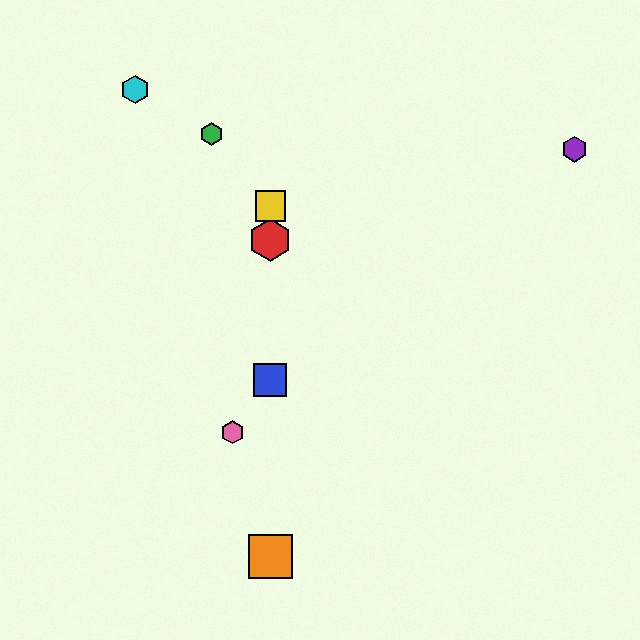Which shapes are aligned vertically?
The red hexagon, the blue square, the yellow square, the orange square are aligned vertically.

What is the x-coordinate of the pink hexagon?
The pink hexagon is at x≈232.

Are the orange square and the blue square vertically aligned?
Yes, both are at x≈270.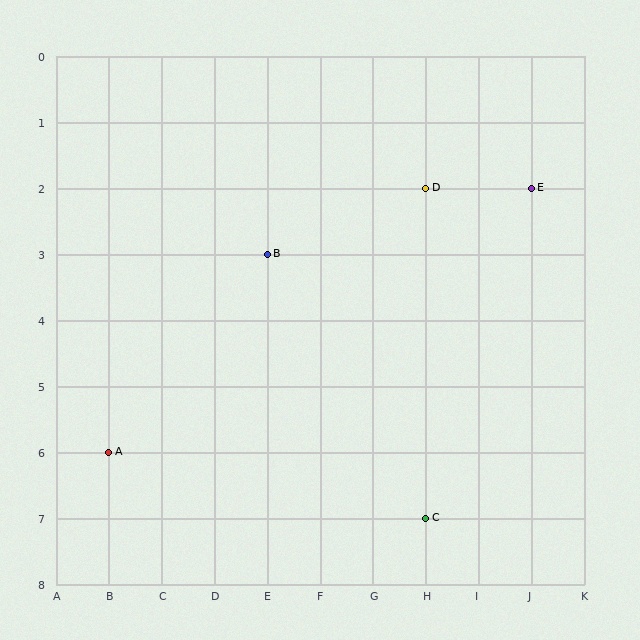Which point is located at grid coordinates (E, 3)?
Point B is at (E, 3).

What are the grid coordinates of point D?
Point D is at grid coordinates (H, 2).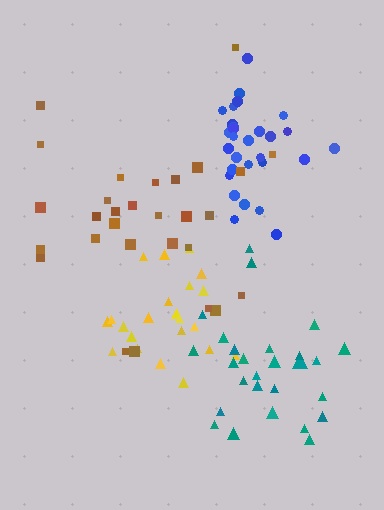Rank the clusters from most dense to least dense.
blue, yellow, teal, brown.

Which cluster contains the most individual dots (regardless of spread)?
Brown (30).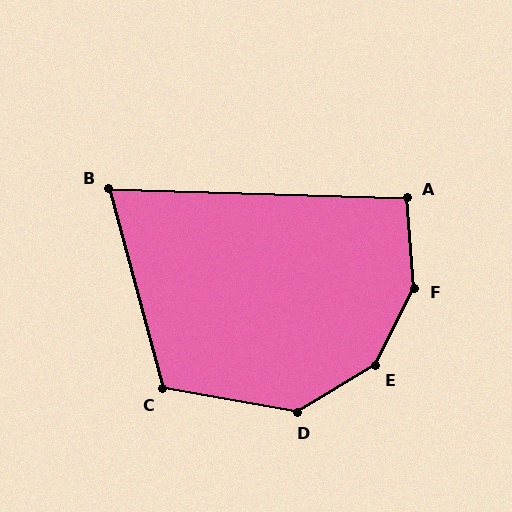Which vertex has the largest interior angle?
E, at approximately 148 degrees.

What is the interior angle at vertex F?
Approximately 148 degrees (obtuse).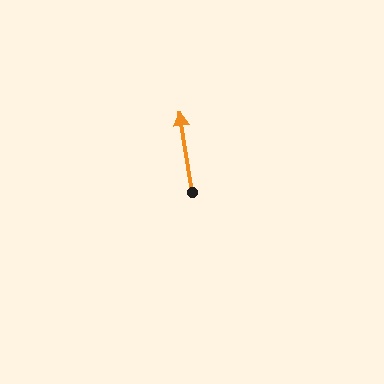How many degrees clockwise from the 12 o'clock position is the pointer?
Approximately 351 degrees.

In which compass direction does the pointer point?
North.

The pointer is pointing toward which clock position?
Roughly 12 o'clock.